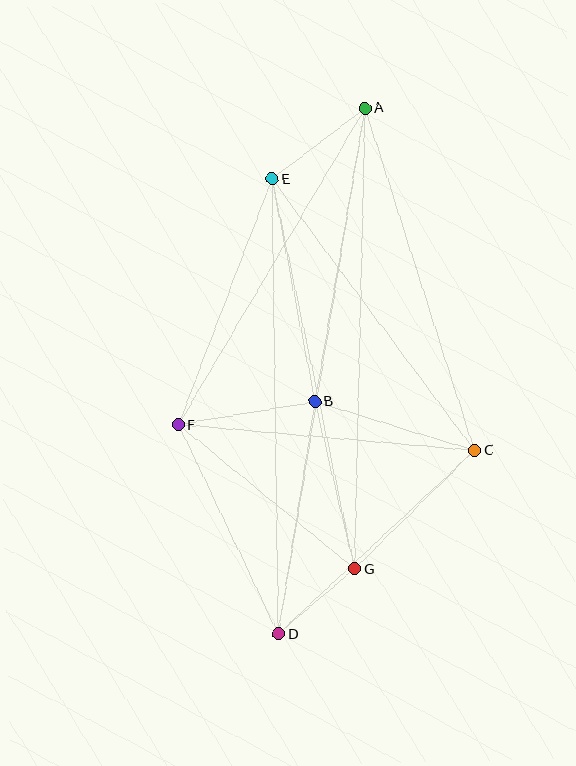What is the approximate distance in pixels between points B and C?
The distance between B and C is approximately 167 pixels.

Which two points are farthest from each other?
Points A and D are farthest from each other.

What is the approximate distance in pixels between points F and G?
The distance between F and G is approximately 228 pixels.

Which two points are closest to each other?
Points D and G are closest to each other.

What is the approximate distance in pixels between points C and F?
The distance between C and F is approximately 297 pixels.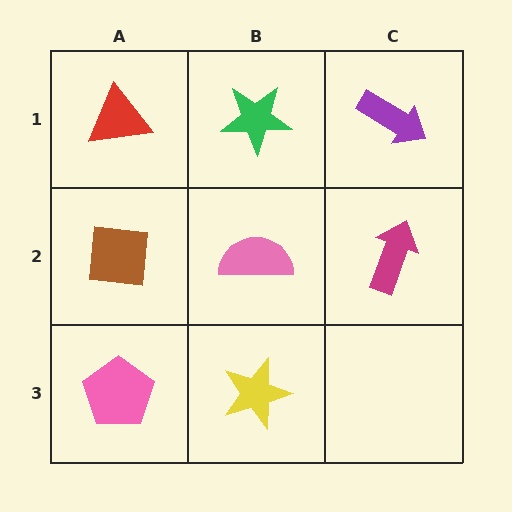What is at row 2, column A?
A brown square.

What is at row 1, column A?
A red triangle.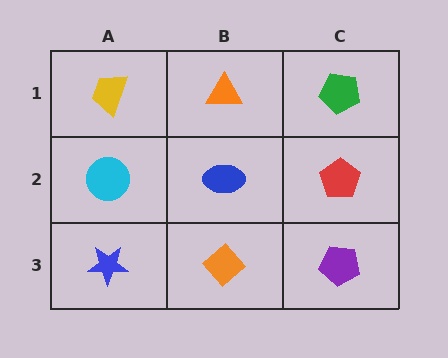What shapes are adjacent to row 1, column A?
A cyan circle (row 2, column A), an orange triangle (row 1, column B).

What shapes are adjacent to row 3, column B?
A blue ellipse (row 2, column B), a blue star (row 3, column A), a purple pentagon (row 3, column C).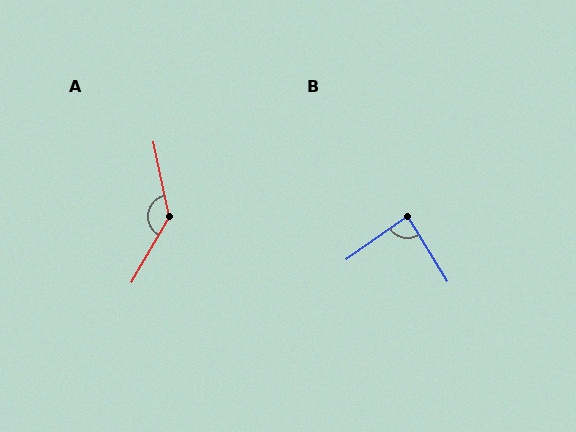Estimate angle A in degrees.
Approximately 138 degrees.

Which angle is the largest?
A, at approximately 138 degrees.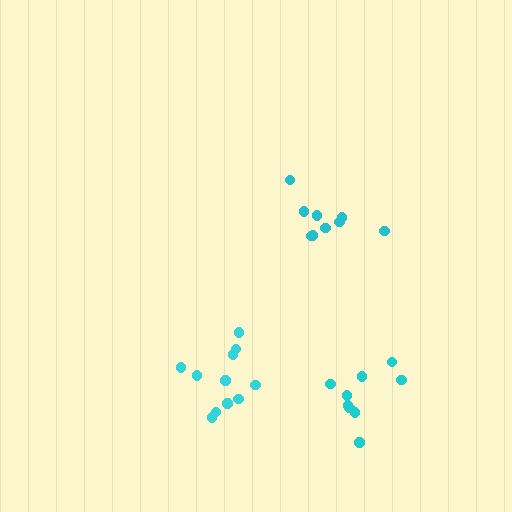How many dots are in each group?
Group 1: 9 dots, Group 2: 11 dots, Group 3: 9 dots (29 total).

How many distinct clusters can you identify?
There are 3 distinct clusters.